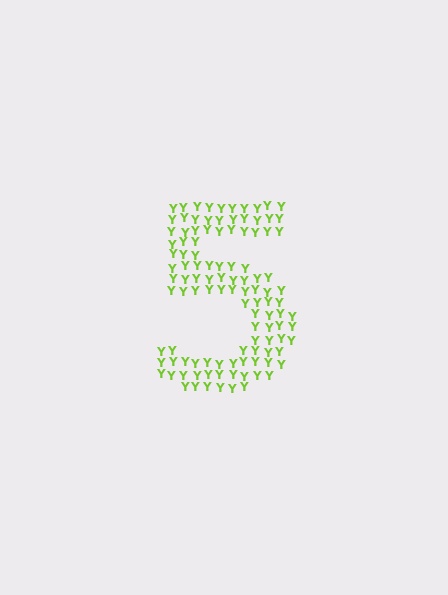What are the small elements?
The small elements are letter Y's.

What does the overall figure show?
The overall figure shows the digit 5.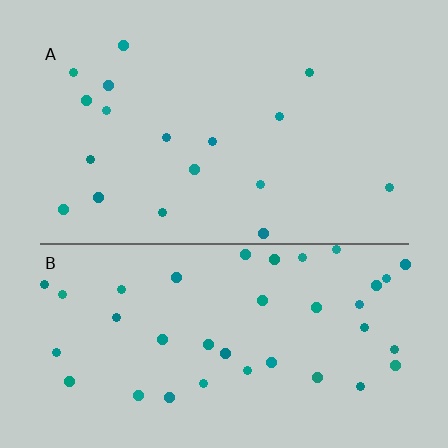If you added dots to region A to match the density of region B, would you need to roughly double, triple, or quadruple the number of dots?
Approximately double.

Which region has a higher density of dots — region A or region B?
B (the bottom).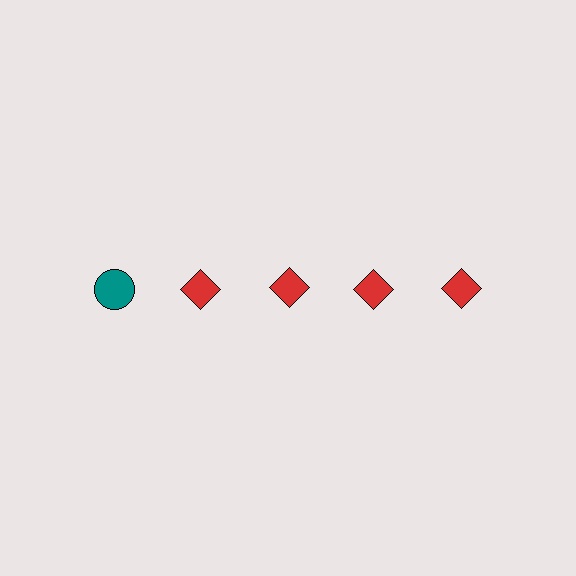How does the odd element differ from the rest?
It differs in both color (teal instead of red) and shape (circle instead of diamond).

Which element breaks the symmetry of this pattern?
The teal circle in the top row, leftmost column breaks the symmetry. All other shapes are red diamonds.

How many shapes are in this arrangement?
There are 5 shapes arranged in a grid pattern.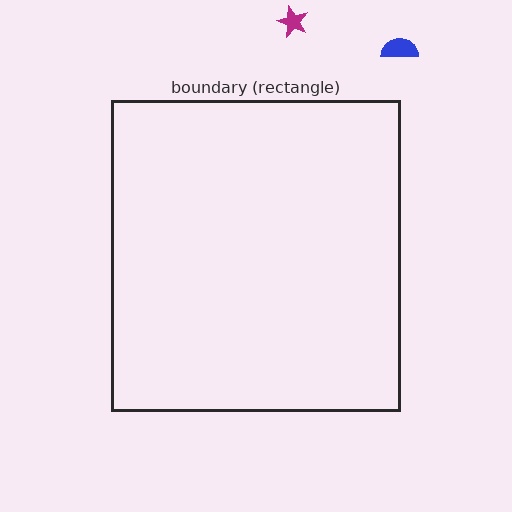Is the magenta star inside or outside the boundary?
Outside.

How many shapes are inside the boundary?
0 inside, 2 outside.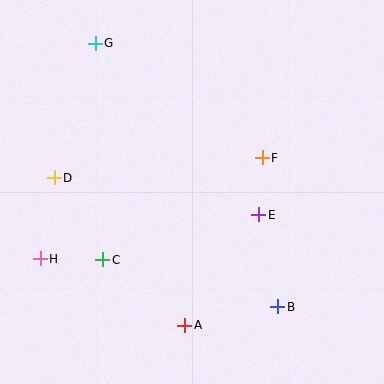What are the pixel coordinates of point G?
Point G is at (95, 43).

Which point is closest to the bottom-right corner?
Point B is closest to the bottom-right corner.